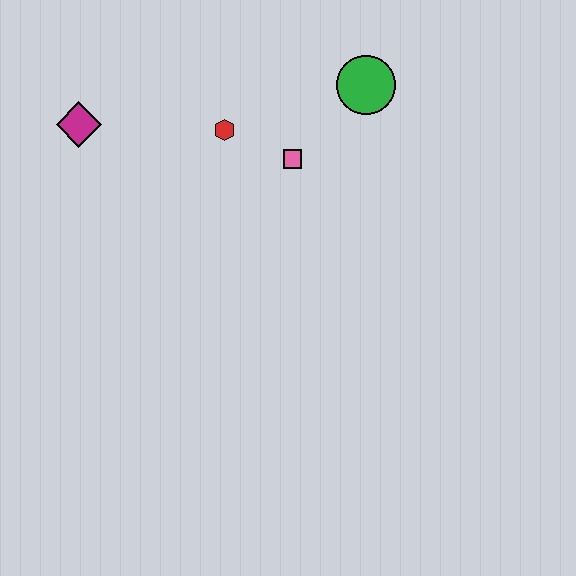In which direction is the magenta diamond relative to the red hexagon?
The magenta diamond is to the left of the red hexagon.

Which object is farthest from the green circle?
The magenta diamond is farthest from the green circle.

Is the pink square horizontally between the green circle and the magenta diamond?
Yes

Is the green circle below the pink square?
No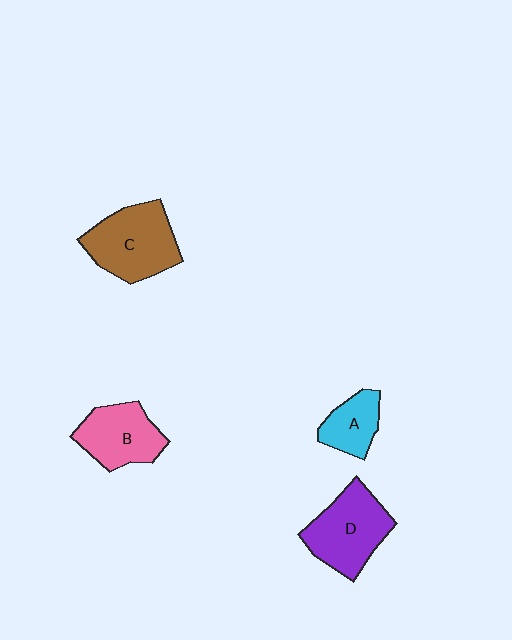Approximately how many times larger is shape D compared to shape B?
Approximately 1.2 times.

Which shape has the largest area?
Shape C (brown).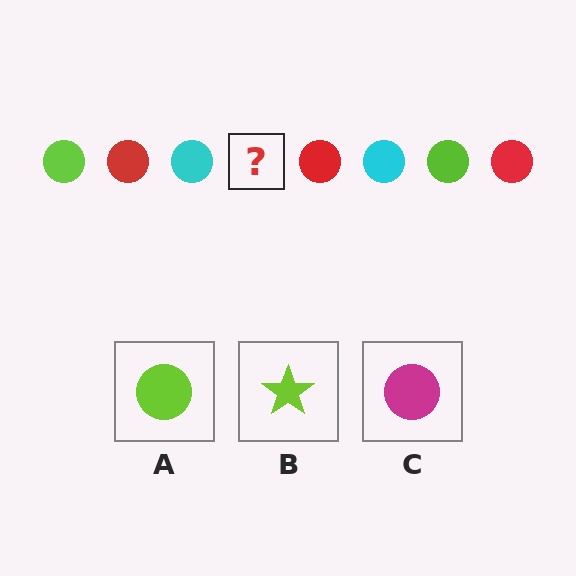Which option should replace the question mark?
Option A.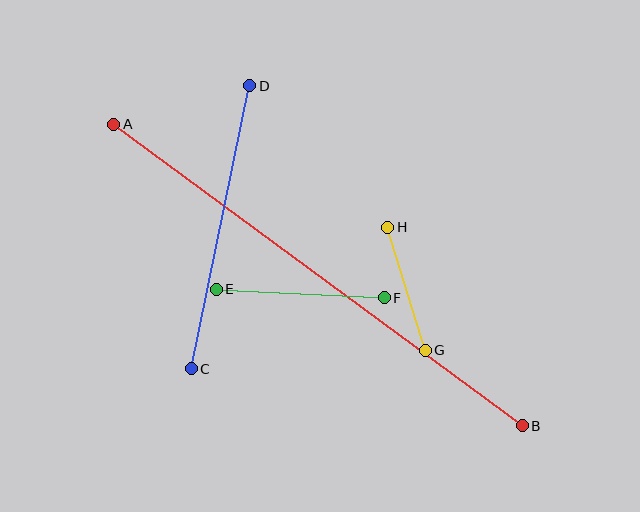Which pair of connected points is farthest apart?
Points A and B are farthest apart.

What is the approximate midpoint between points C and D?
The midpoint is at approximately (221, 227) pixels.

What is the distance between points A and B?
The distance is approximately 508 pixels.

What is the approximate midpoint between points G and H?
The midpoint is at approximately (406, 289) pixels.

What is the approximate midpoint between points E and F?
The midpoint is at approximately (300, 294) pixels.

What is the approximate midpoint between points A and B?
The midpoint is at approximately (318, 275) pixels.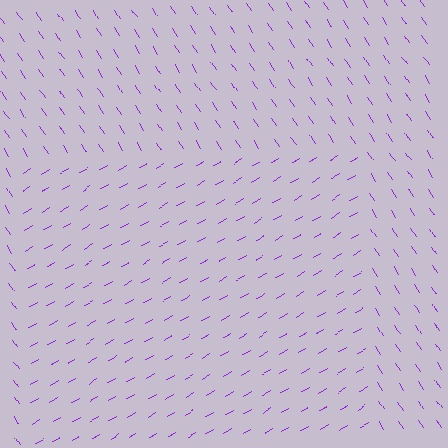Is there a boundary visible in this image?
Yes, there is a texture boundary formed by a change in line orientation.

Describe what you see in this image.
The image is filled with small purple line segments. A rectangle region in the image has lines oriented differently from the surrounding lines, creating a visible texture boundary.